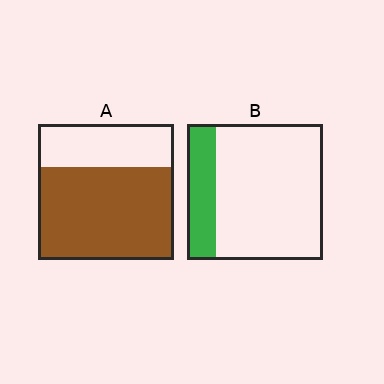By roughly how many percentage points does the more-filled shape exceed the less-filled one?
By roughly 45 percentage points (A over B).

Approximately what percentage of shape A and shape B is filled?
A is approximately 70% and B is approximately 20%.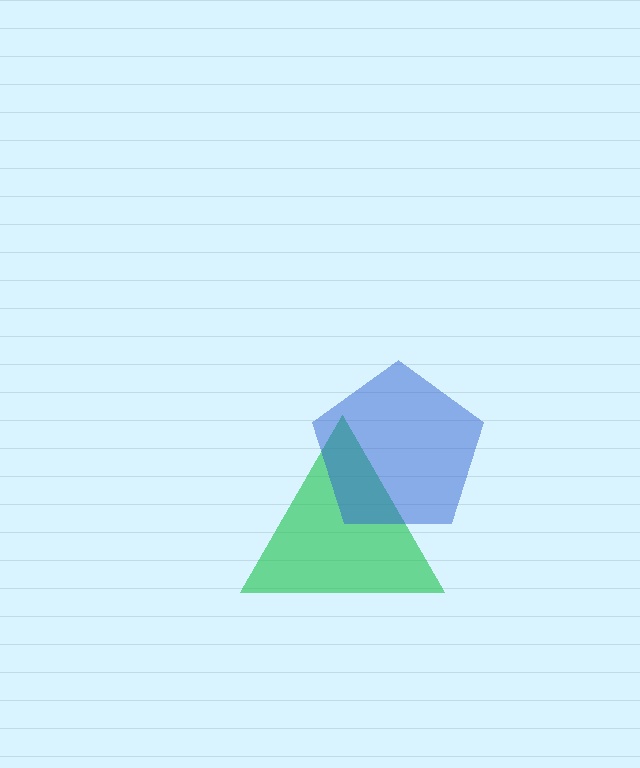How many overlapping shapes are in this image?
There are 2 overlapping shapes in the image.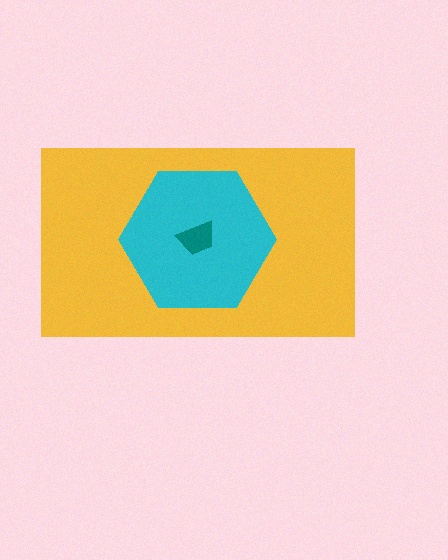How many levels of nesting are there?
3.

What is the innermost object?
The teal trapezoid.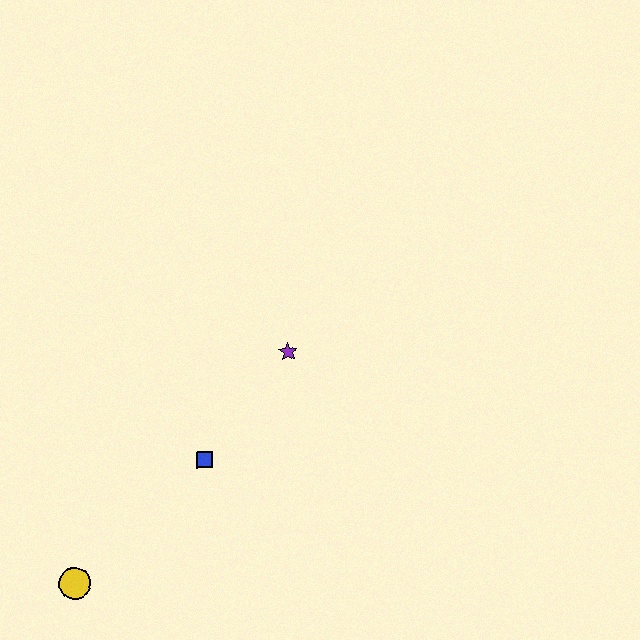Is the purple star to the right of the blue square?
Yes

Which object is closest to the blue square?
The purple star is closest to the blue square.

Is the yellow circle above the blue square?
No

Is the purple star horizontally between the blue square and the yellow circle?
No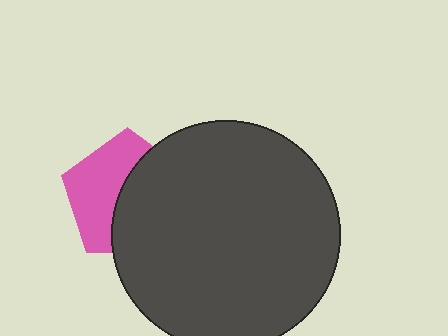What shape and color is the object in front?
The object in front is a dark gray circle.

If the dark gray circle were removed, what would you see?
You would see the complete pink pentagon.